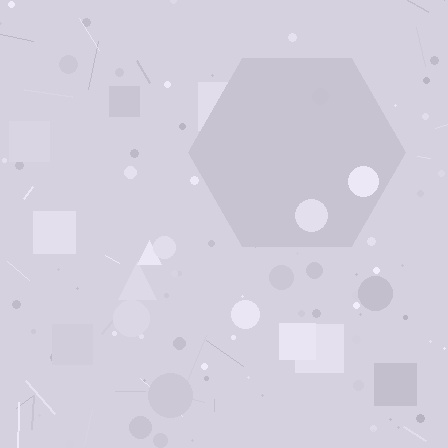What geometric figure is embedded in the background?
A hexagon is embedded in the background.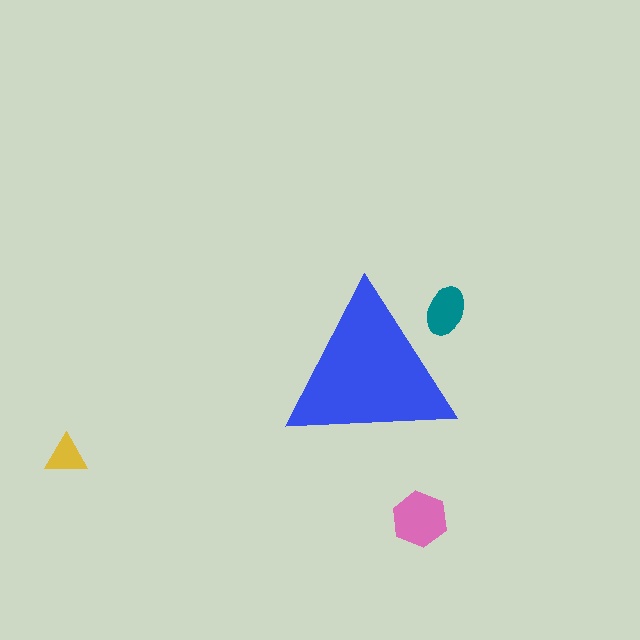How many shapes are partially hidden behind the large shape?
1 shape is partially hidden.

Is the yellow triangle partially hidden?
No, the yellow triangle is fully visible.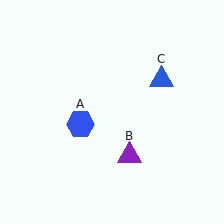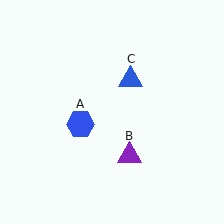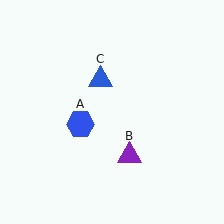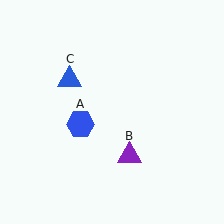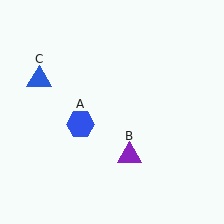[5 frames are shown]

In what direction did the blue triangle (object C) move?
The blue triangle (object C) moved left.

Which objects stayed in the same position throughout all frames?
Blue hexagon (object A) and purple triangle (object B) remained stationary.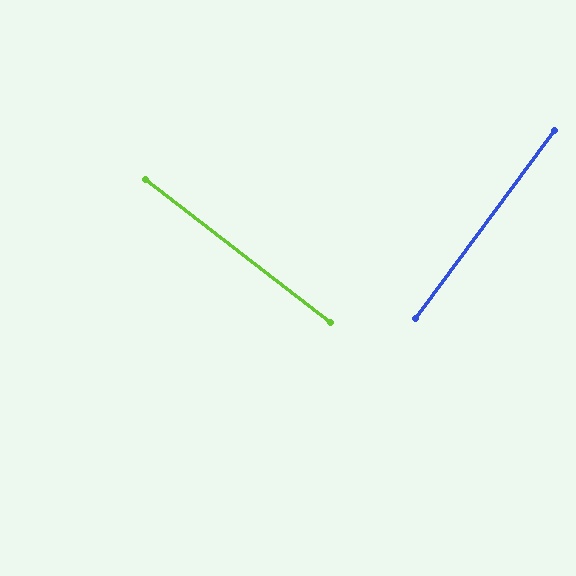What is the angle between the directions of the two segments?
Approximately 89 degrees.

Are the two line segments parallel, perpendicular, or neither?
Perpendicular — they meet at approximately 89°.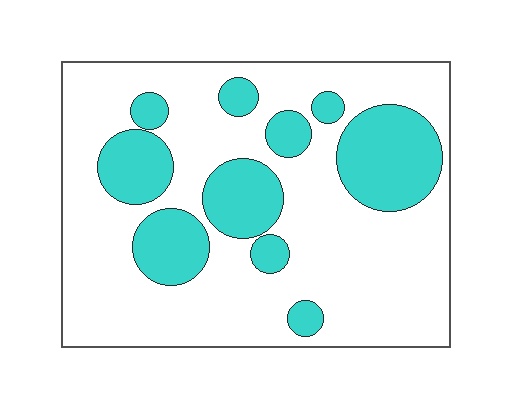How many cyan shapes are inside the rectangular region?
10.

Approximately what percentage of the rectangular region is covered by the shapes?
Approximately 30%.